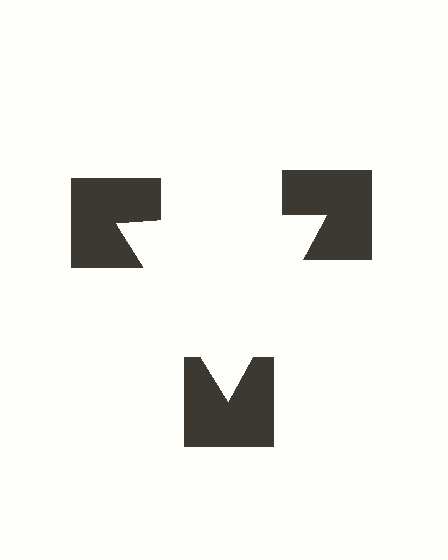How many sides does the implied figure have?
3 sides.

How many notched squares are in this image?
There are 3 — one at each vertex of the illusory triangle.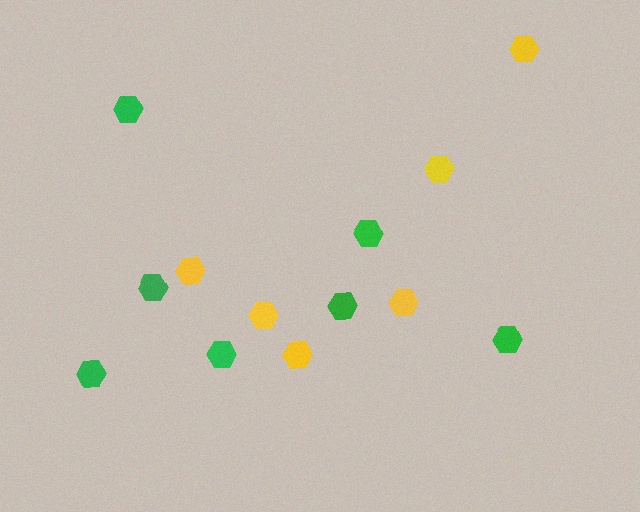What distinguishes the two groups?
There are 2 groups: one group of yellow hexagons (6) and one group of green hexagons (7).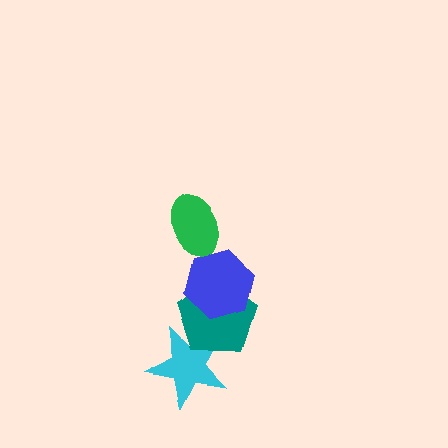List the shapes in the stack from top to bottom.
From top to bottom: the green ellipse, the blue hexagon, the teal pentagon, the cyan star.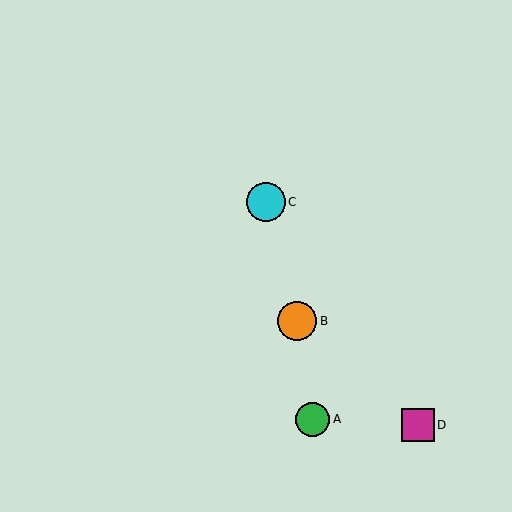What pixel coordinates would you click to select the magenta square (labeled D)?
Click at (418, 425) to select the magenta square D.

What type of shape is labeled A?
Shape A is a green circle.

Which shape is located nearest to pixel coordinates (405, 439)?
The magenta square (labeled D) at (418, 425) is nearest to that location.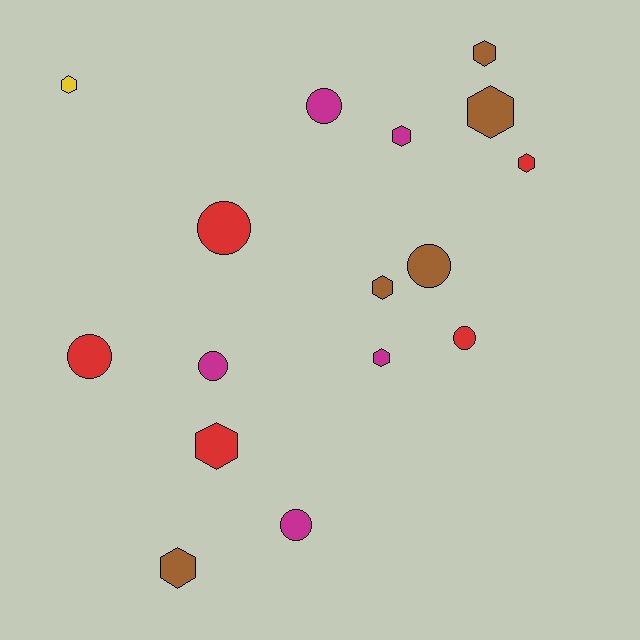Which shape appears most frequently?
Hexagon, with 9 objects.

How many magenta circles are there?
There are 3 magenta circles.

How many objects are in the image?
There are 16 objects.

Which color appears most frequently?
Brown, with 5 objects.